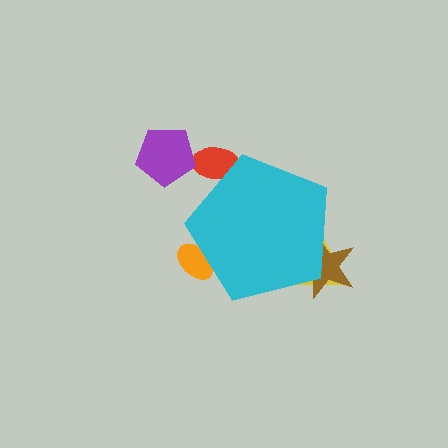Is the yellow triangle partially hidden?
Yes, the yellow triangle is partially hidden behind the cyan pentagon.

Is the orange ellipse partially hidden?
Yes, the orange ellipse is partially hidden behind the cyan pentagon.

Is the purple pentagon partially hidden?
No, the purple pentagon is fully visible.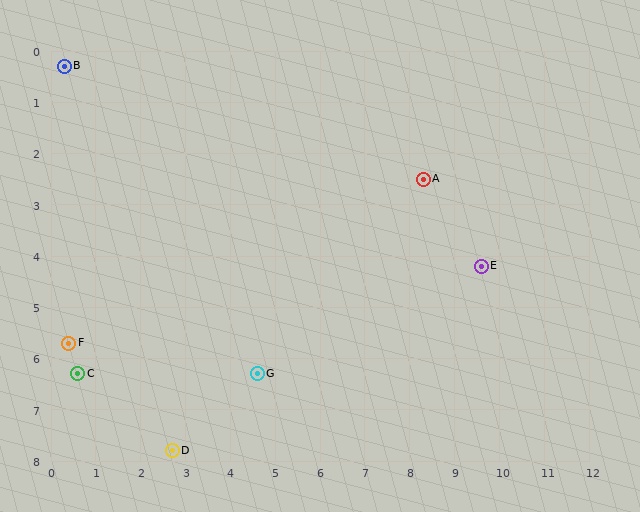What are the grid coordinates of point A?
Point A is at approximately (8.3, 2.5).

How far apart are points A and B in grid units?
Points A and B are about 8.3 grid units apart.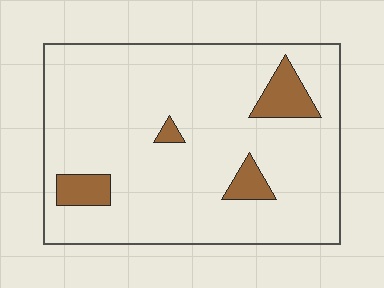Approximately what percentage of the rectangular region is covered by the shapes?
Approximately 10%.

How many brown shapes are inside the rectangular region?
4.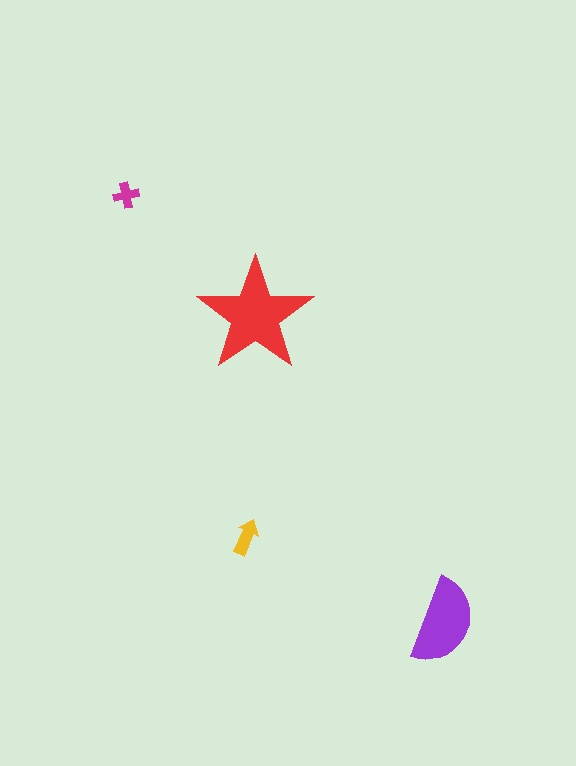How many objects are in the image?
There are 4 objects in the image.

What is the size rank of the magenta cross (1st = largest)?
4th.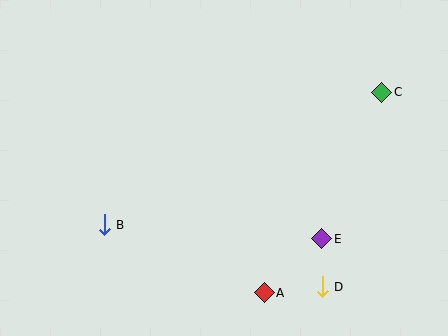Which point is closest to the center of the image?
Point E at (322, 239) is closest to the center.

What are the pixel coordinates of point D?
Point D is at (322, 287).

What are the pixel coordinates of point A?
Point A is at (264, 293).